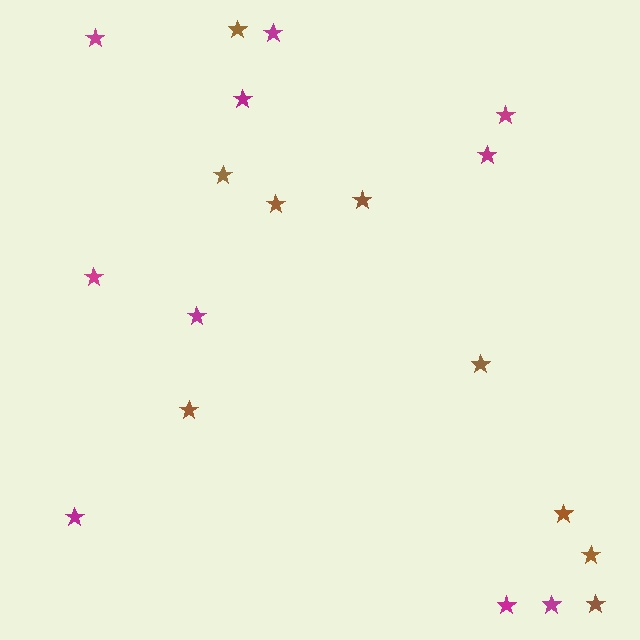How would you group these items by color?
There are 2 groups: one group of brown stars (9) and one group of magenta stars (10).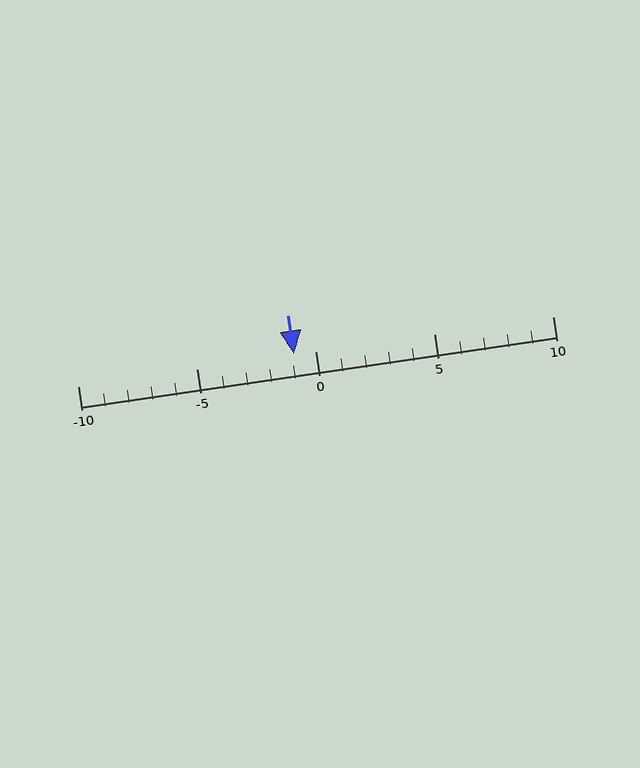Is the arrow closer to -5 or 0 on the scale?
The arrow is closer to 0.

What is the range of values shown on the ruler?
The ruler shows values from -10 to 10.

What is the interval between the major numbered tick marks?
The major tick marks are spaced 5 units apart.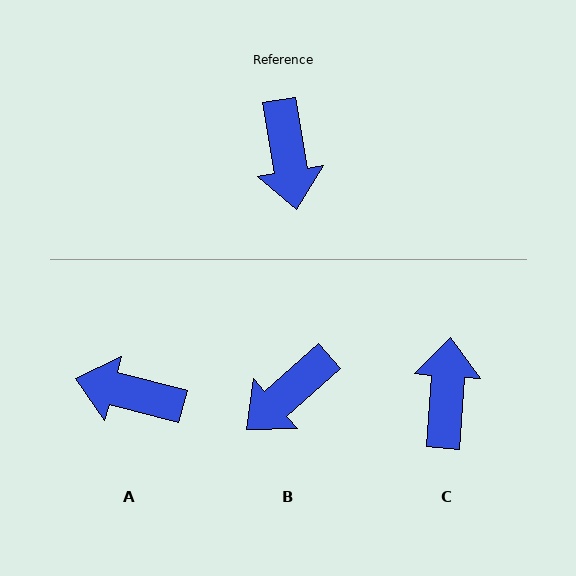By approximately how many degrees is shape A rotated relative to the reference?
Approximately 114 degrees clockwise.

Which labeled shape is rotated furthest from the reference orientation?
C, about 167 degrees away.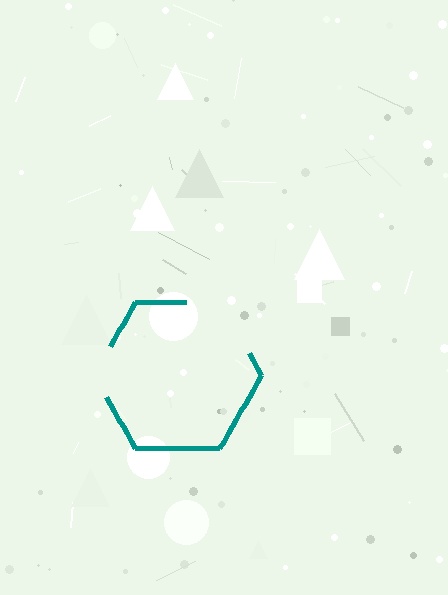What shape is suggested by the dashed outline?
The dashed outline suggests a hexagon.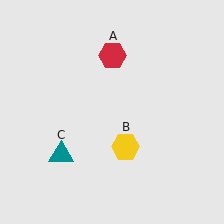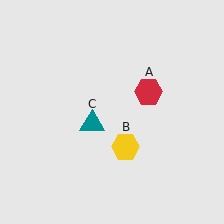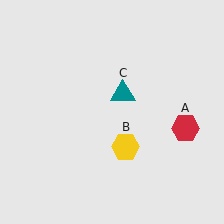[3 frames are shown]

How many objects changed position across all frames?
2 objects changed position: red hexagon (object A), teal triangle (object C).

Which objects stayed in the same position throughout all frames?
Yellow hexagon (object B) remained stationary.